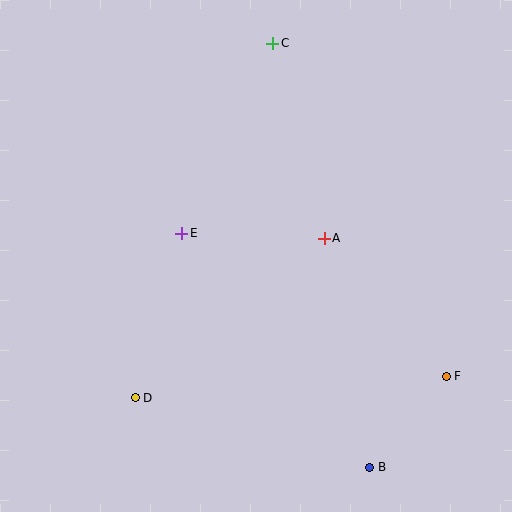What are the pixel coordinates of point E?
Point E is at (182, 233).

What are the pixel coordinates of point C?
Point C is at (273, 43).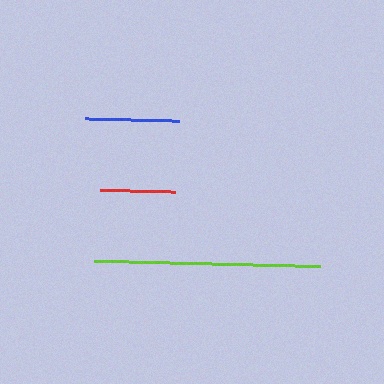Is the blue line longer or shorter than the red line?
The blue line is longer than the red line.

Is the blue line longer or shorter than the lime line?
The lime line is longer than the blue line.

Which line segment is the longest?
The lime line is the longest at approximately 227 pixels.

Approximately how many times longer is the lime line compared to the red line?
The lime line is approximately 3.0 times the length of the red line.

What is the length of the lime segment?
The lime segment is approximately 227 pixels long.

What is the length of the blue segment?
The blue segment is approximately 94 pixels long.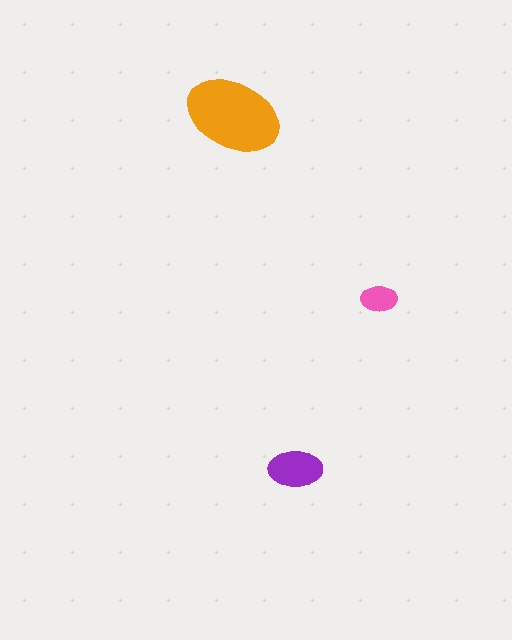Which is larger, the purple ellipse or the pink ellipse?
The purple one.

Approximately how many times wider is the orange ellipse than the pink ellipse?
About 2.5 times wider.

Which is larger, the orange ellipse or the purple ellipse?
The orange one.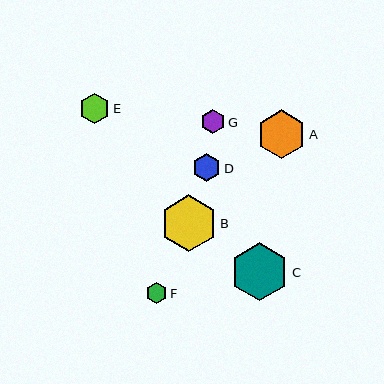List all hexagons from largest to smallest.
From largest to smallest: C, B, A, E, D, G, F.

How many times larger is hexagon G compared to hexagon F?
Hexagon G is approximately 1.1 times the size of hexagon F.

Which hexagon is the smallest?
Hexagon F is the smallest with a size of approximately 21 pixels.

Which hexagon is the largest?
Hexagon C is the largest with a size of approximately 58 pixels.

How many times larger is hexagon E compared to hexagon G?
Hexagon E is approximately 1.3 times the size of hexagon G.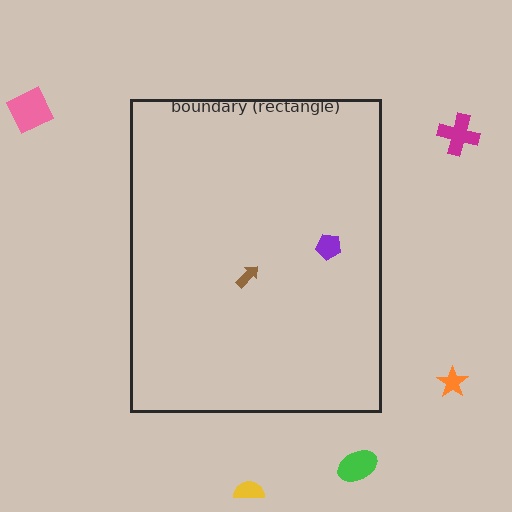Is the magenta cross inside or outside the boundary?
Outside.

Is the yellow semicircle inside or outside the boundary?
Outside.